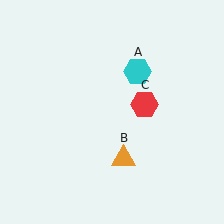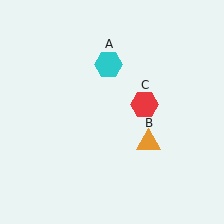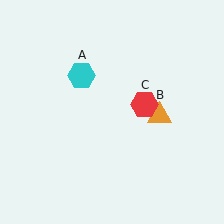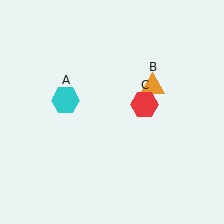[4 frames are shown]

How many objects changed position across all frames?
2 objects changed position: cyan hexagon (object A), orange triangle (object B).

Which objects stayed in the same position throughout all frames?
Red hexagon (object C) remained stationary.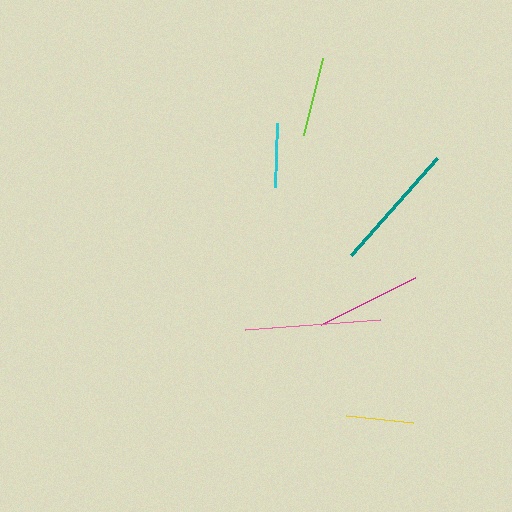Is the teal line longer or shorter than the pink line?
The pink line is longer than the teal line.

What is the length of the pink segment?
The pink segment is approximately 136 pixels long.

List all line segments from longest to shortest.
From longest to shortest: pink, teal, magenta, lime, yellow, cyan.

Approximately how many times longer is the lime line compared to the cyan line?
The lime line is approximately 1.2 times the length of the cyan line.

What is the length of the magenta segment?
The magenta segment is approximately 105 pixels long.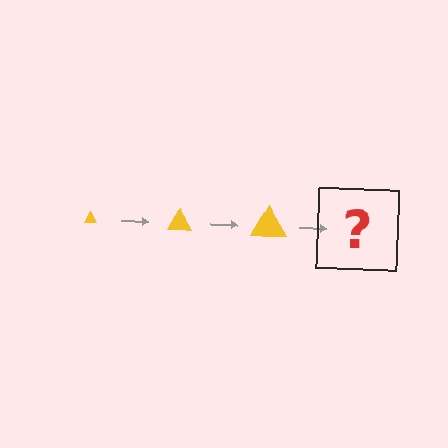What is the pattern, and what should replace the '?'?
The pattern is that the triangle gets progressively larger each step. The '?' should be a yellow triangle, larger than the previous one.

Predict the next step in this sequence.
The next step is a yellow triangle, larger than the previous one.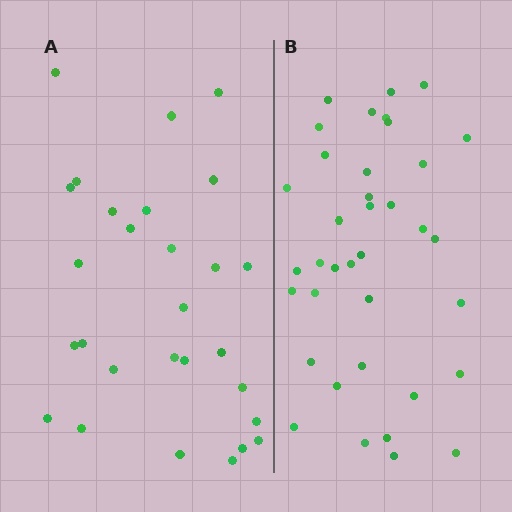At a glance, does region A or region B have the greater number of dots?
Region B (the right region) has more dots.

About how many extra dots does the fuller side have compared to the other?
Region B has roughly 8 or so more dots than region A.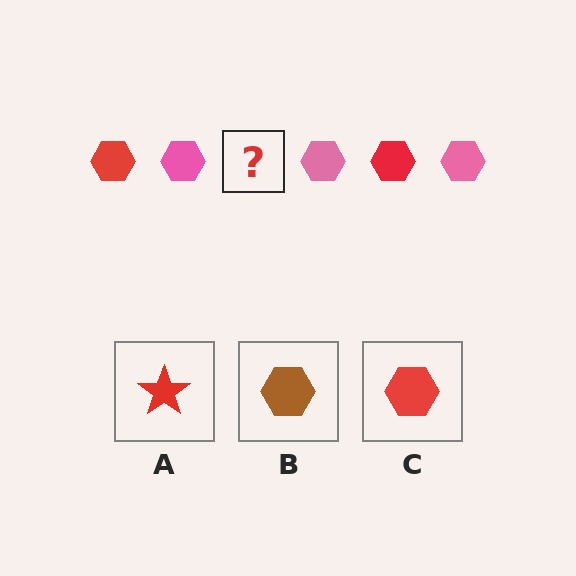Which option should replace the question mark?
Option C.